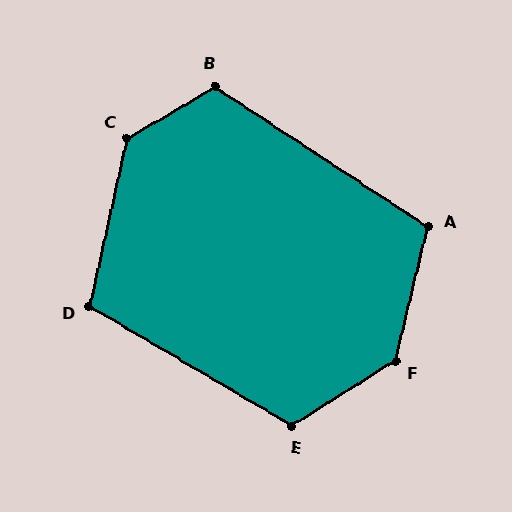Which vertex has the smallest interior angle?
D, at approximately 108 degrees.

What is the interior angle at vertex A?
Approximately 110 degrees (obtuse).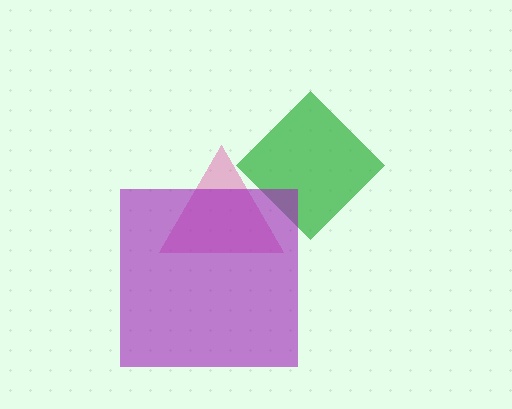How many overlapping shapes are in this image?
There are 3 overlapping shapes in the image.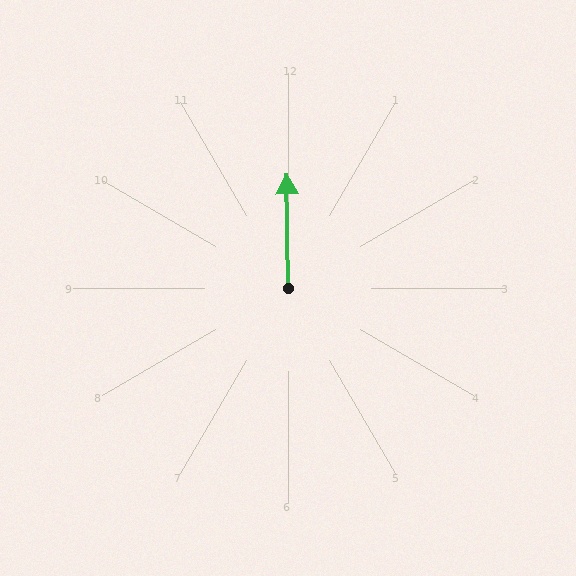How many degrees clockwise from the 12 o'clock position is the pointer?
Approximately 359 degrees.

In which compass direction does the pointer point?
North.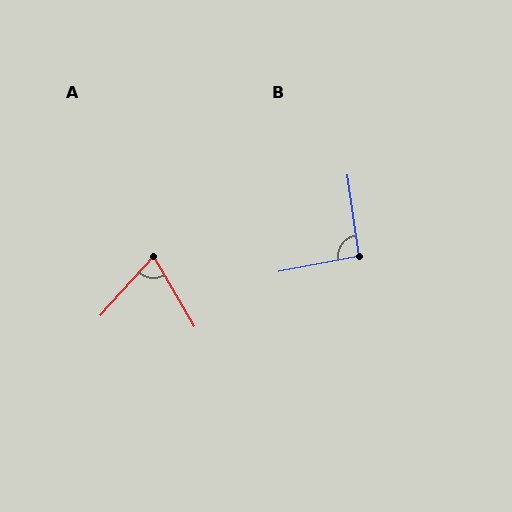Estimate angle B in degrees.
Approximately 93 degrees.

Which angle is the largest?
B, at approximately 93 degrees.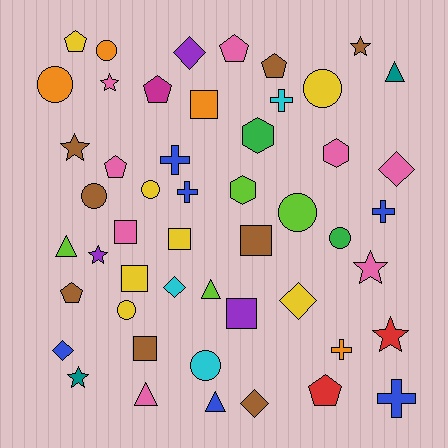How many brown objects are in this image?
There are 8 brown objects.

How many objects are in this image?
There are 50 objects.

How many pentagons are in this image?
There are 7 pentagons.